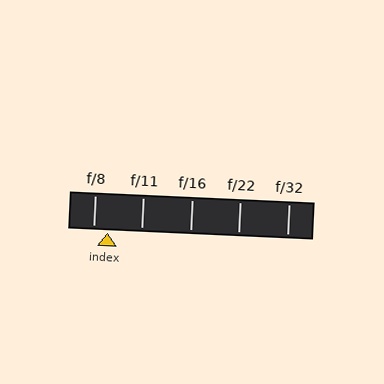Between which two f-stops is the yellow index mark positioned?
The index mark is between f/8 and f/11.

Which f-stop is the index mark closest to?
The index mark is closest to f/8.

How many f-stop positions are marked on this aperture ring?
There are 5 f-stop positions marked.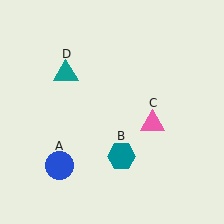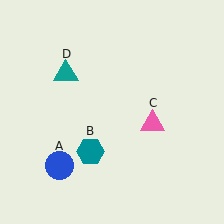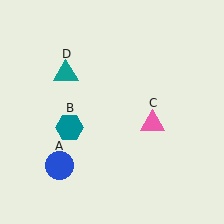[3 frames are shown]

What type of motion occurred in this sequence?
The teal hexagon (object B) rotated clockwise around the center of the scene.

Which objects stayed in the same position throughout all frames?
Blue circle (object A) and pink triangle (object C) and teal triangle (object D) remained stationary.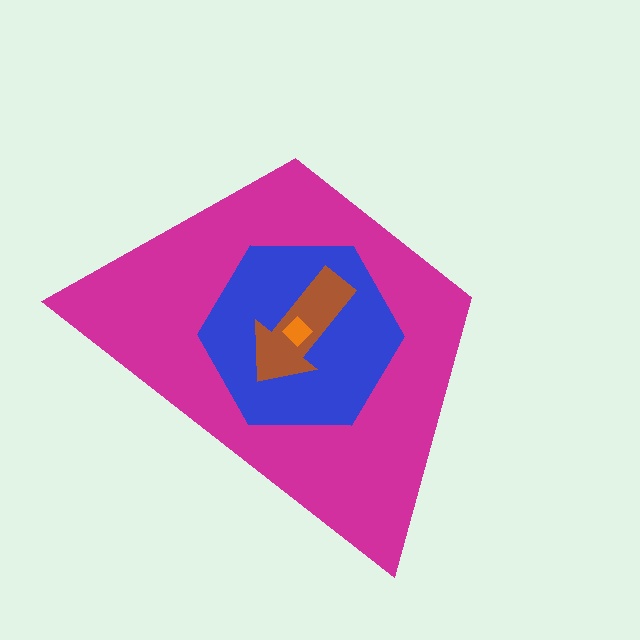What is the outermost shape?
The magenta trapezoid.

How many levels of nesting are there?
4.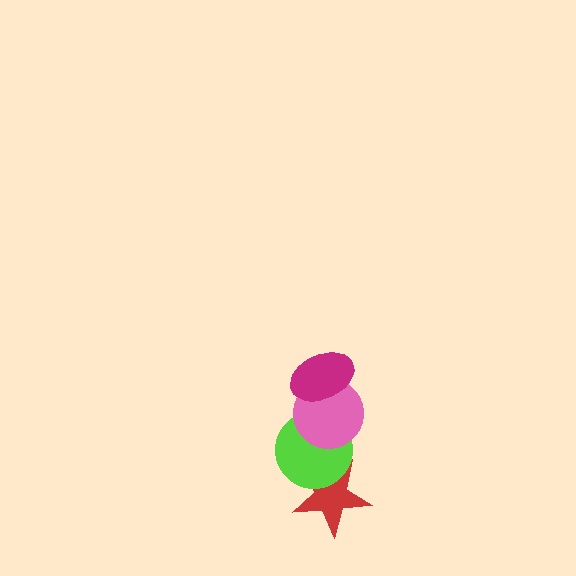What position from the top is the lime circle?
The lime circle is 3rd from the top.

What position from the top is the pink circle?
The pink circle is 2nd from the top.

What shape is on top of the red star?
The lime circle is on top of the red star.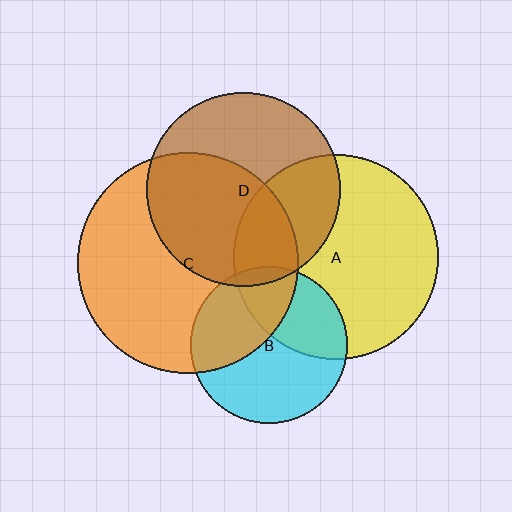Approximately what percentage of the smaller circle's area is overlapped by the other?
Approximately 50%.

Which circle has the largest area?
Circle C (orange).